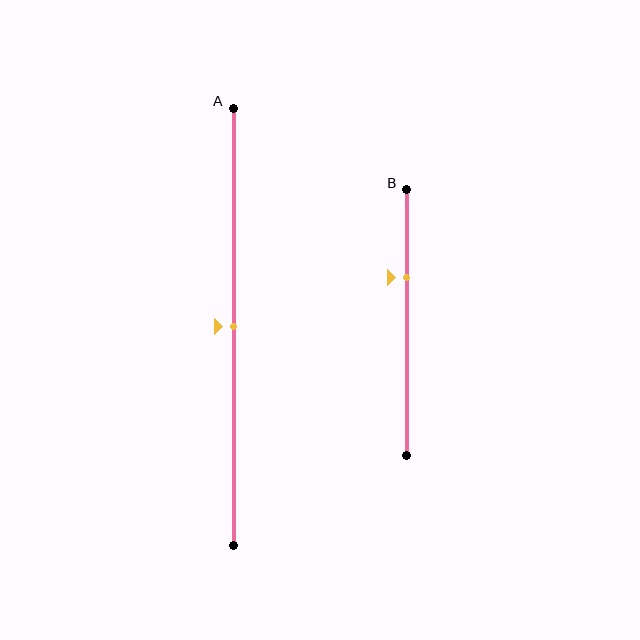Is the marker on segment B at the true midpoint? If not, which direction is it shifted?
No, the marker on segment B is shifted upward by about 17% of the segment length.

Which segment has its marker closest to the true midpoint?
Segment A has its marker closest to the true midpoint.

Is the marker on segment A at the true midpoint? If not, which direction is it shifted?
Yes, the marker on segment A is at the true midpoint.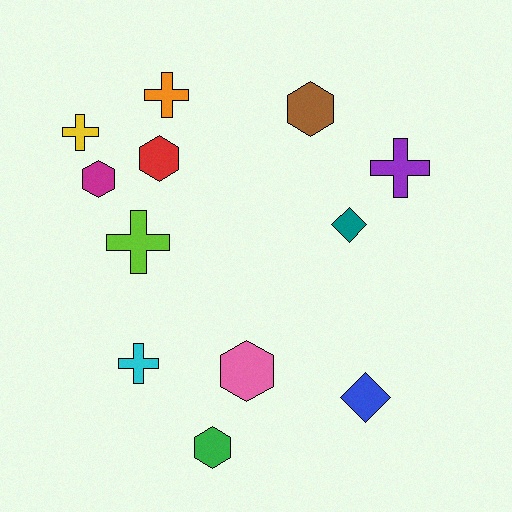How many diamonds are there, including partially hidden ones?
There are 2 diamonds.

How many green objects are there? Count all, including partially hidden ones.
There is 1 green object.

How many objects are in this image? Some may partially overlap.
There are 12 objects.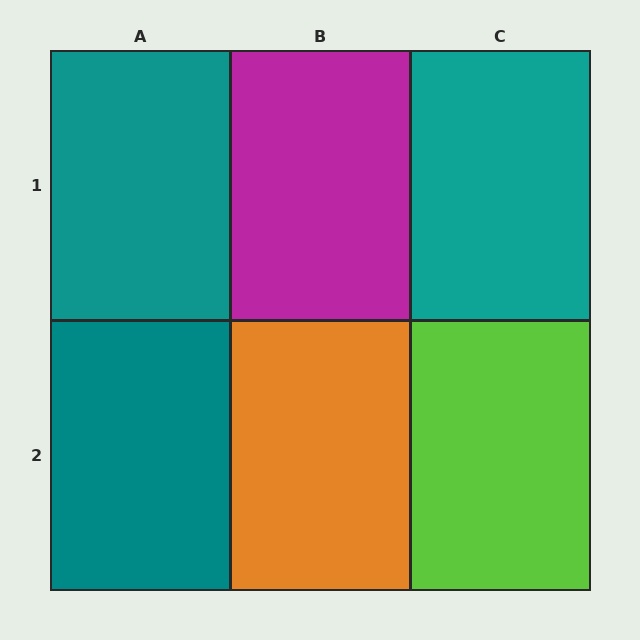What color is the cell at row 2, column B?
Orange.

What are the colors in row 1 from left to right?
Teal, magenta, teal.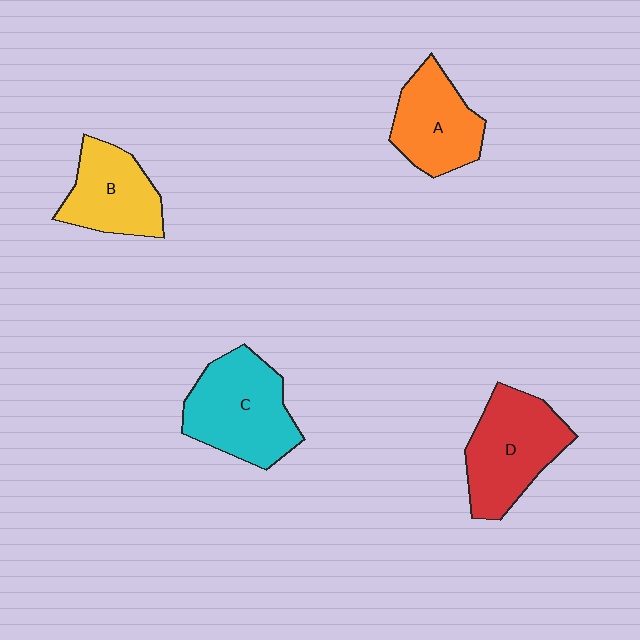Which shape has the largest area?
Shape C (cyan).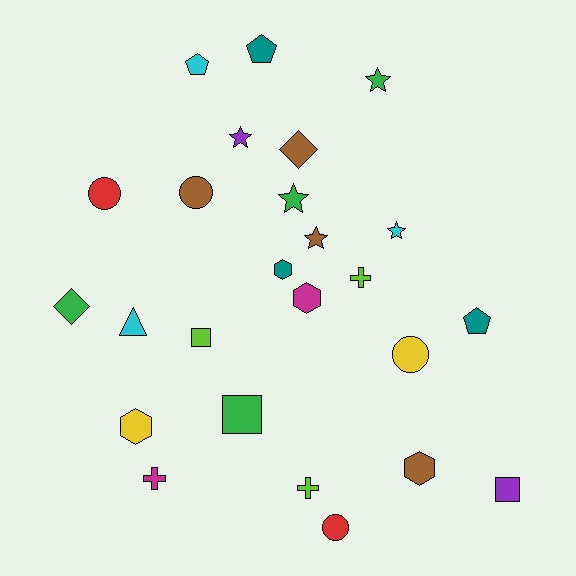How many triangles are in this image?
There is 1 triangle.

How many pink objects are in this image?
There are no pink objects.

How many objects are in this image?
There are 25 objects.